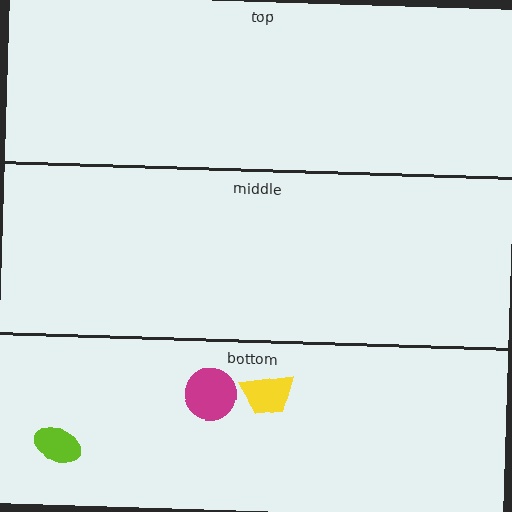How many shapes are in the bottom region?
3.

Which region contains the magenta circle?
The bottom region.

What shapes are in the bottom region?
The lime ellipse, the yellow trapezoid, the magenta circle.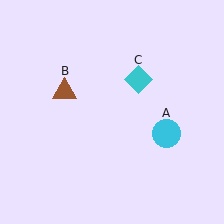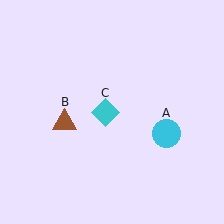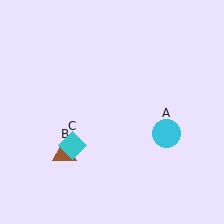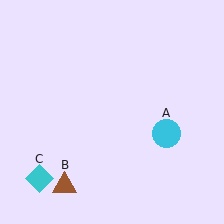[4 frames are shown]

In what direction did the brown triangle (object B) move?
The brown triangle (object B) moved down.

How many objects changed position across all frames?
2 objects changed position: brown triangle (object B), cyan diamond (object C).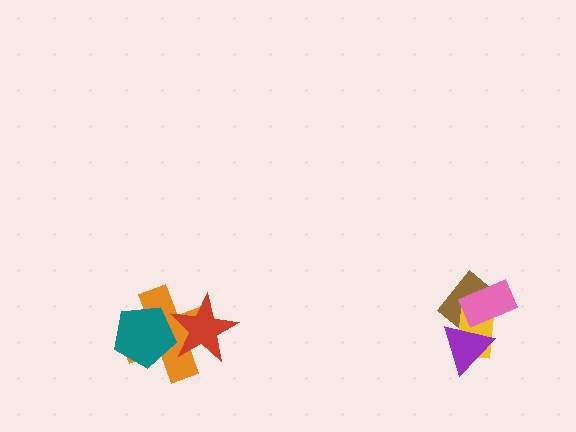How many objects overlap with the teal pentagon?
2 objects overlap with the teal pentagon.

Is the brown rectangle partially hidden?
Yes, it is partially covered by another shape.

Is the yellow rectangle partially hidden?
Yes, it is partially covered by another shape.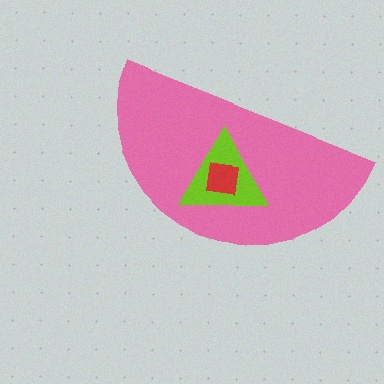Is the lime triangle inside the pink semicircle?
Yes.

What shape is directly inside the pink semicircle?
The lime triangle.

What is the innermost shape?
The red square.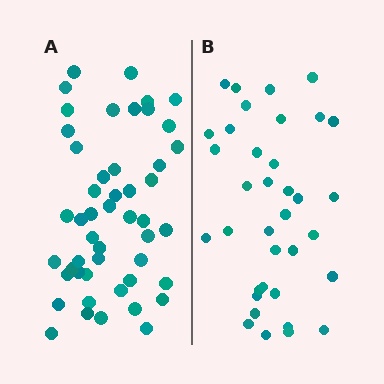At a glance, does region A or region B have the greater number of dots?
Region A (the left region) has more dots.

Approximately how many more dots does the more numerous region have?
Region A has approximately 15 more dots than region B.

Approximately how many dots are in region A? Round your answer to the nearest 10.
About 50 dots. (The exact count is 49, which rounds to 50.)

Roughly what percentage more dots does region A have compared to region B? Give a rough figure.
About 35% more.